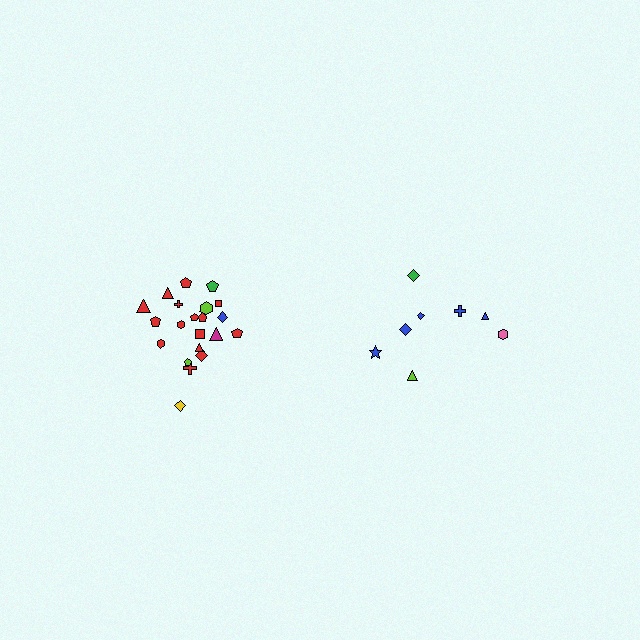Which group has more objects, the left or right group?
The left group.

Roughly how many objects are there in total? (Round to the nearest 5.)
Roughly 30 objects in total.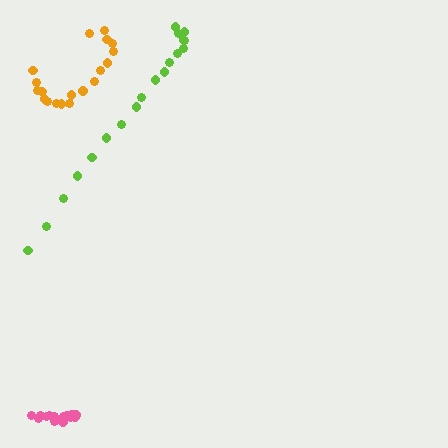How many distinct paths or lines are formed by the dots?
There are 3 distinct paths.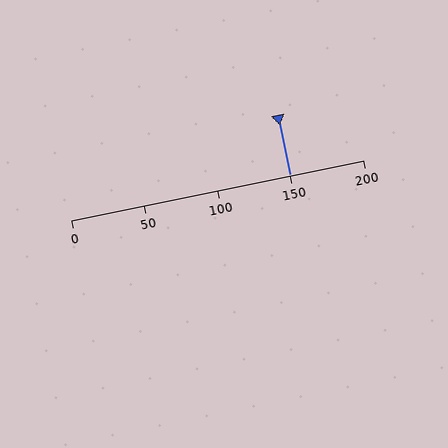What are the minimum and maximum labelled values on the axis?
The axis runs from 0 to 200.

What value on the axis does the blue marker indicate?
The marker indicates approximately 150.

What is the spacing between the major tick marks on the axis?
The major ticks are spaced 50 apart.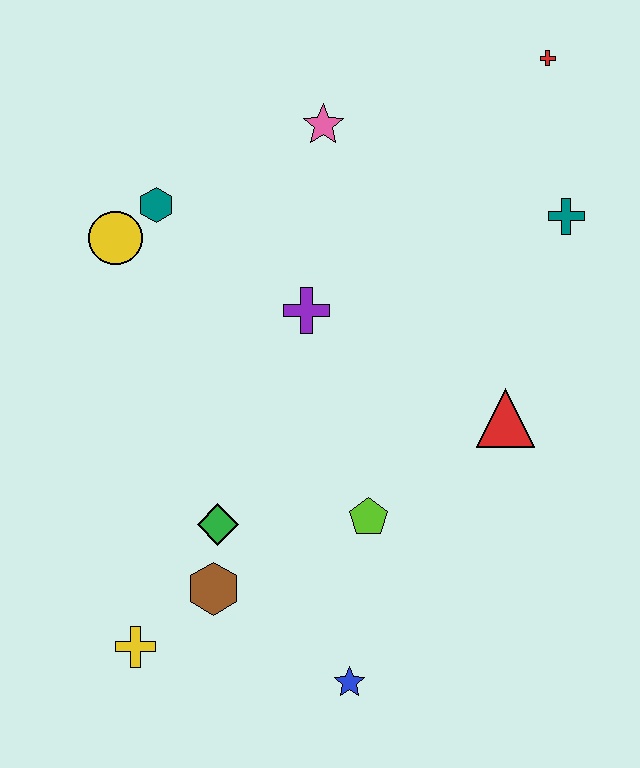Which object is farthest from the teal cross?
The yellow cross is farthest from the teal cross.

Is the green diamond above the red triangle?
No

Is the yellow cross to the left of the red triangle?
Yes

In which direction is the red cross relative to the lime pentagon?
The red cross is above the lime pentagon.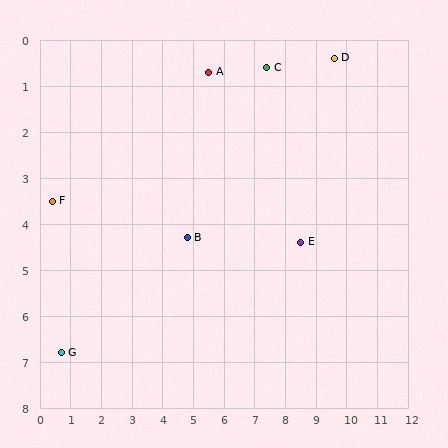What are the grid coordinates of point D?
Point D is at approximately (9.6, 0.4).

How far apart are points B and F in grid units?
Points B and F are about 4.5 grid units apart.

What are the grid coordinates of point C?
Point C is at approximately (7.4, 0.6).